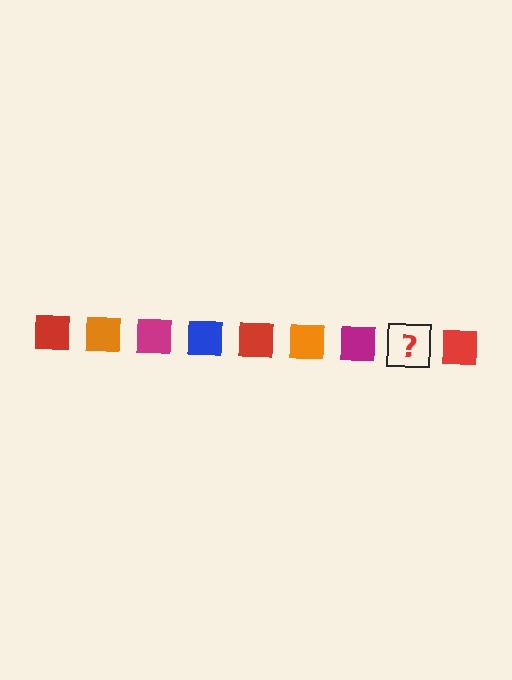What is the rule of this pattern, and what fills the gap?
The rule is that the pattern cycles through red, orange, magenta, blue squares. The gap should be filled with a blue square.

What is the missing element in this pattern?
The missing element is a blue square.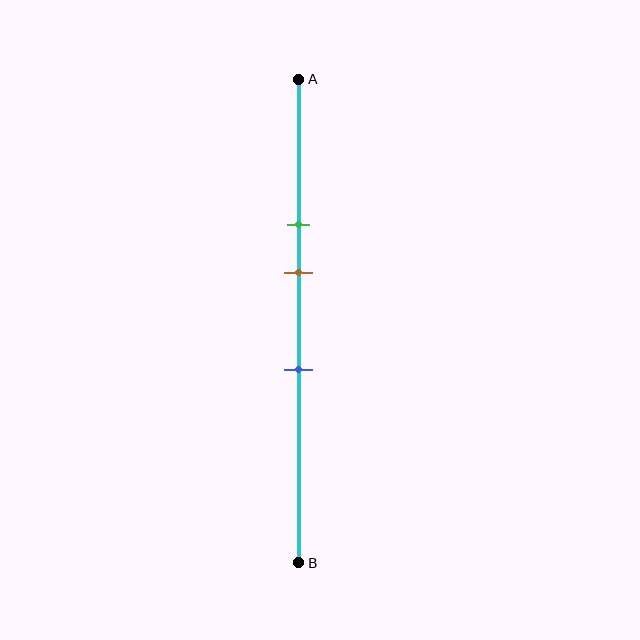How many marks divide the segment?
There are 3 marks dividing the segment.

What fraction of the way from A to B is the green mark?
The green mark is approximately 30% (0.3) of the way from A to B.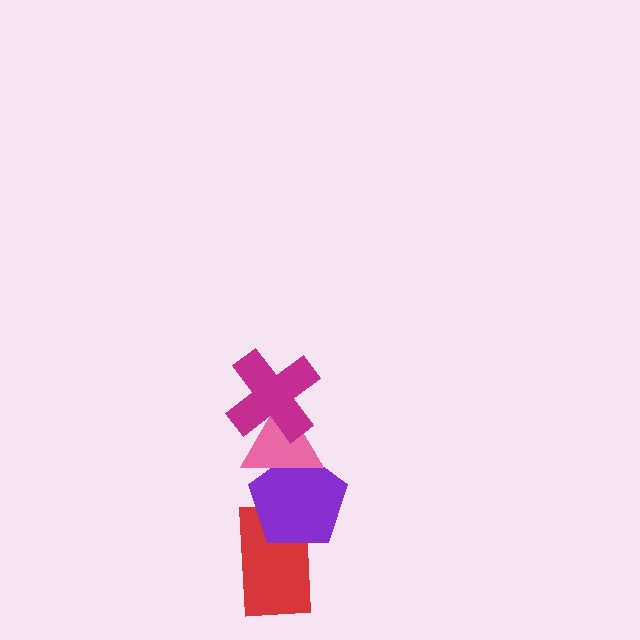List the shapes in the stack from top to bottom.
From top to bottom: the magenta cross, the pink triangle, the purple pentagon, the red rectangle.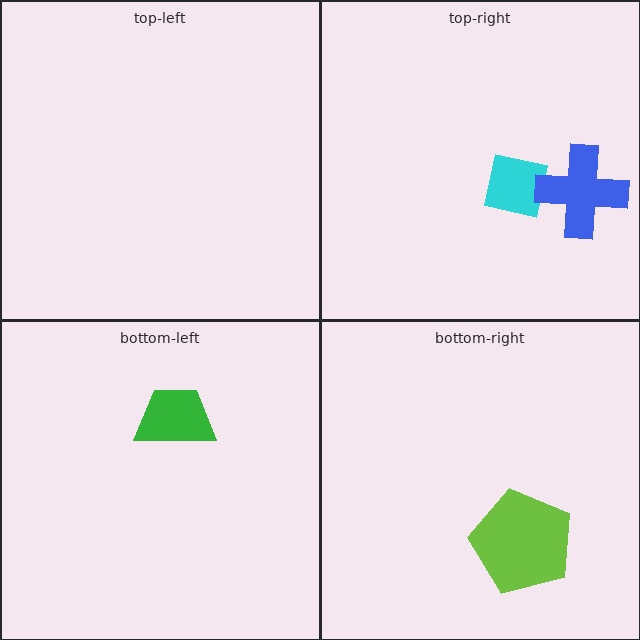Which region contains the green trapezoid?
The bottom-left region.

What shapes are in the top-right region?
The cyan square, the blue cross.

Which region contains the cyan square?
The top-right region.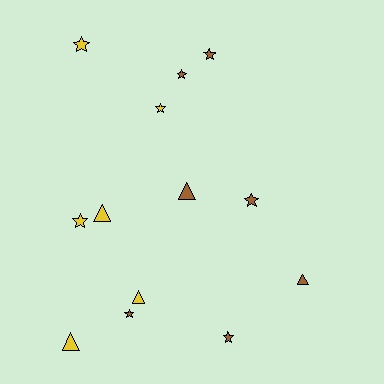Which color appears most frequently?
Brown, with 7 objects.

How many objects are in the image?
There are 13 objects.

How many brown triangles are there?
There are 2 brown triangles.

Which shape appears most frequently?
Star, with 8 objects.